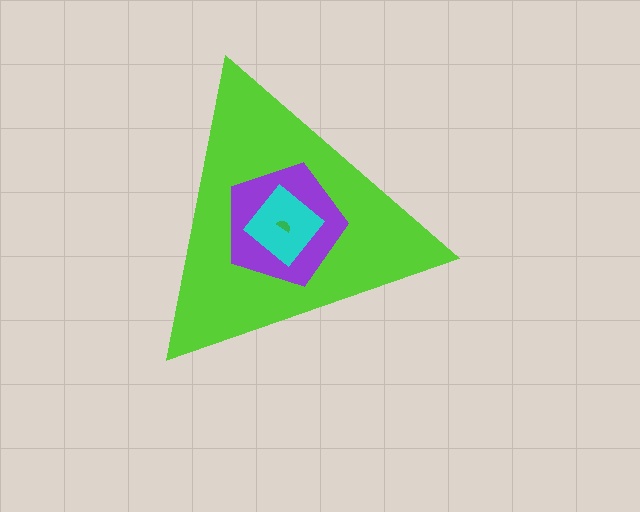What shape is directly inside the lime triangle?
The purple pentagon.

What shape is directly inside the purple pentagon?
The cyan diamond.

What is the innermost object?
The green semicircle.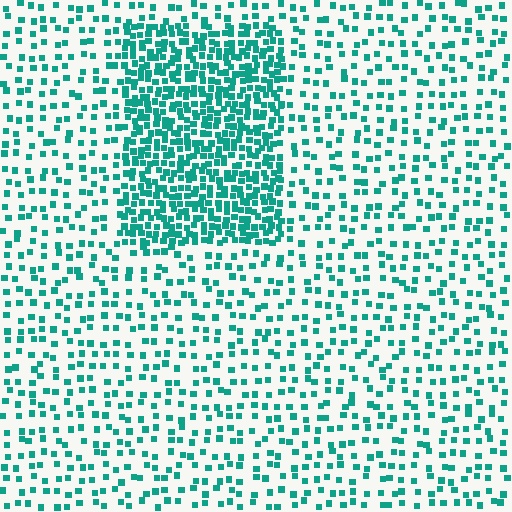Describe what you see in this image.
The image contains small teal elements arranged at two different densities. A rectangle-shaped region is visible where the elements are more densely packed than the surrounding area.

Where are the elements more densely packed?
The elements are more densely packed inside the rectangle boundary.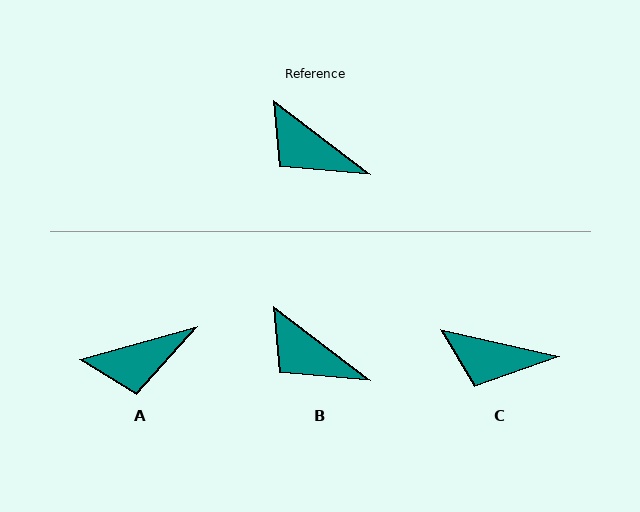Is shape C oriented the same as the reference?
No, it is off by about 25 degrees.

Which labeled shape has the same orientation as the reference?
B.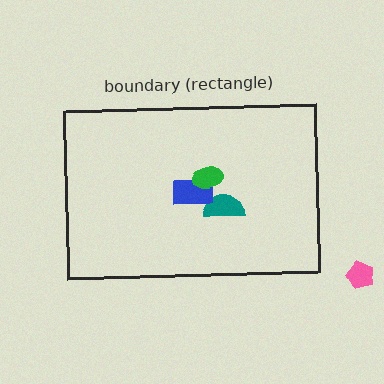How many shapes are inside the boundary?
3 inside, 1 outside.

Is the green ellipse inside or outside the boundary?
Inside.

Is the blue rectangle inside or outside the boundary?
Inside.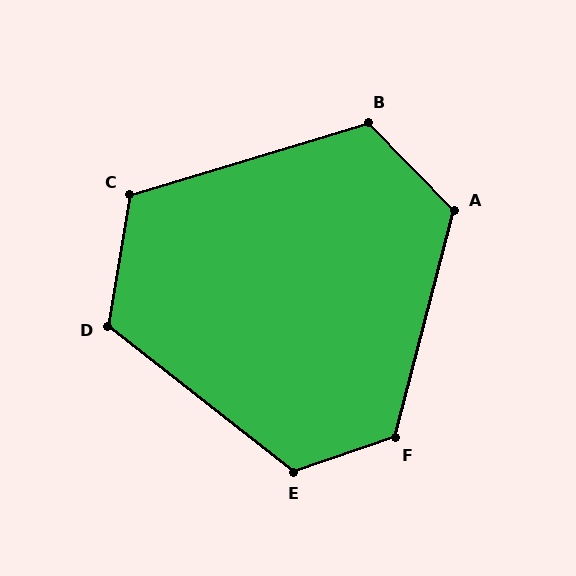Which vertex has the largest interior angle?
F, at approximately 123 degrees.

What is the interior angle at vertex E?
Approximately 123 degrees (obtuse).